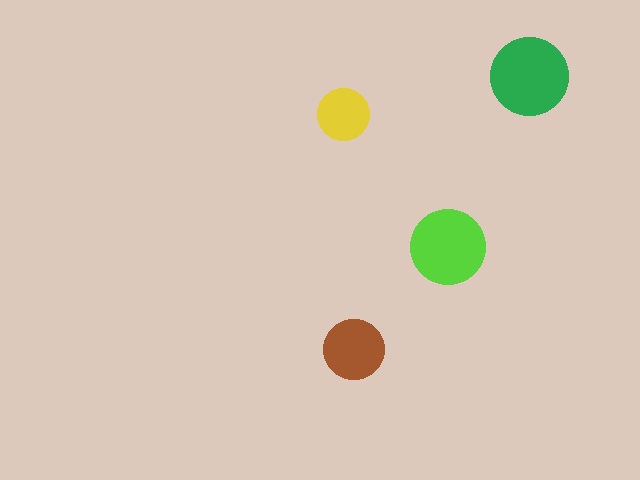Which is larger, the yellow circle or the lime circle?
The lime one.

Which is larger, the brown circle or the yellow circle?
The brown one.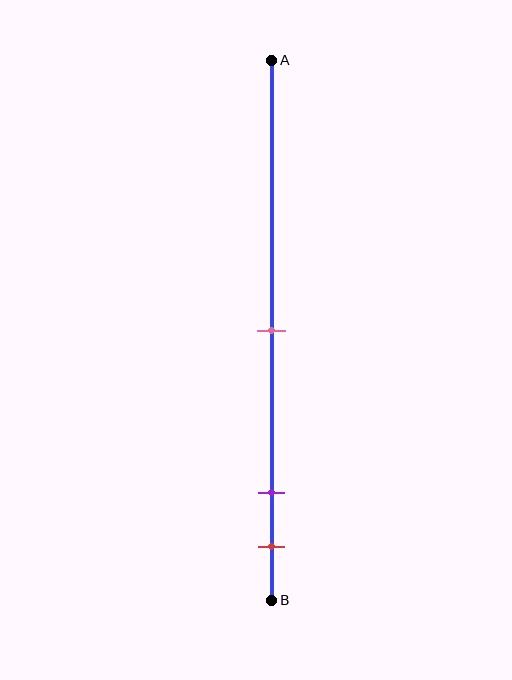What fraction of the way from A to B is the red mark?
The red mark is approximately 90% (0.9) of the way from A to B.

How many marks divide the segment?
There are 3 marks dividing the segment.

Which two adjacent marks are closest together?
The purple and red marks are the closest adjacent pair.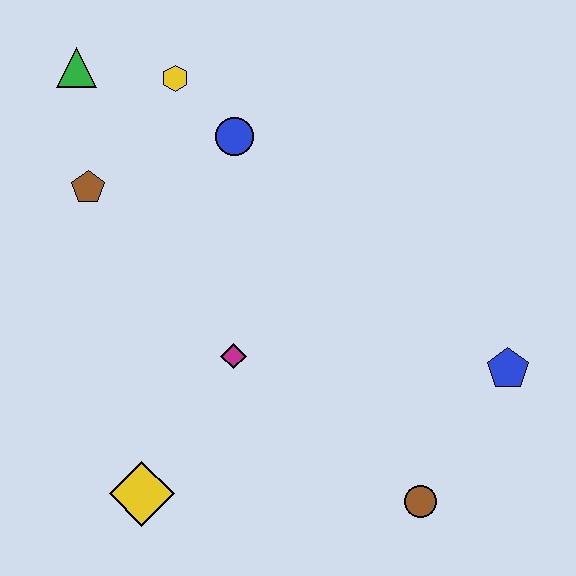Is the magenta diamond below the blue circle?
Yes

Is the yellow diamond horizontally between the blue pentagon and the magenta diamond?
No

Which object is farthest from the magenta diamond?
The green triangle is farthest from the magenta diamond.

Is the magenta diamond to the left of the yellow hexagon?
No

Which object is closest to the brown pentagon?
The green triangle is closest to the brown pentagon.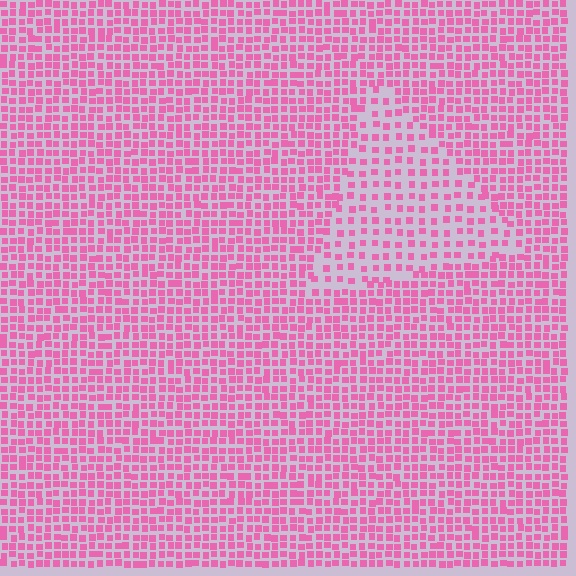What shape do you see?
I see a triangle.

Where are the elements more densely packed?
The elements are more densely packed outside the triangle boundary.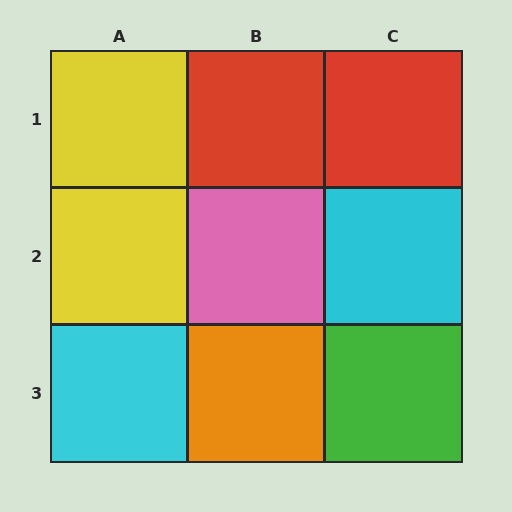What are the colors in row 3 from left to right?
Cyan, orange, green.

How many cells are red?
2 cells are red.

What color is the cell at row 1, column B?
Red.